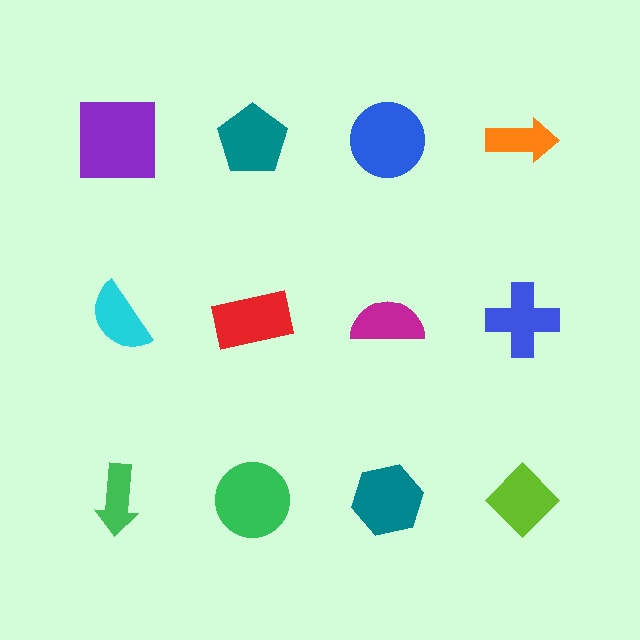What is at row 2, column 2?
A red rectangle.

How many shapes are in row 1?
4 shapes.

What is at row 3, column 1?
A green arrow.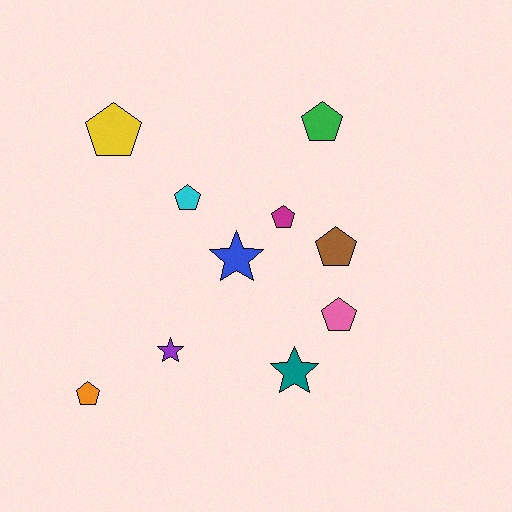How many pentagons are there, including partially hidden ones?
There are 7 pentagons.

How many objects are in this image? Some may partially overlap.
There are 10 objects.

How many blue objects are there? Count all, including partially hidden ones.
There is 1 blue object.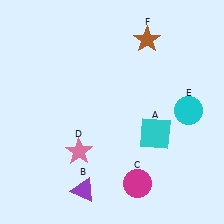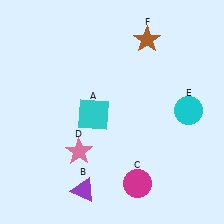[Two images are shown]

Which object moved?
The cyan square (A) moved left.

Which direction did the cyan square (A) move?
The cyan square (A) moved left.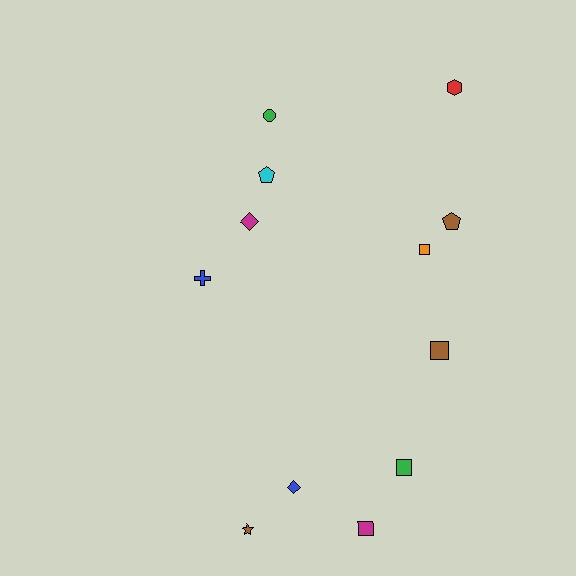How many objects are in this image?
There are 12 objects.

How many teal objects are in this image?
There are no teal objects.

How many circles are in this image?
There is 1 circle.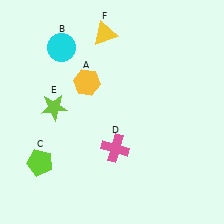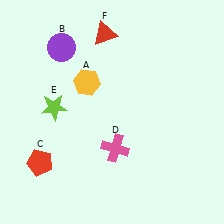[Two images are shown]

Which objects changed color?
B changed from cyan to purple. C changed from lime to red. F changed from yellow to red.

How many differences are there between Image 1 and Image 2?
There are 3 differences between the two images.